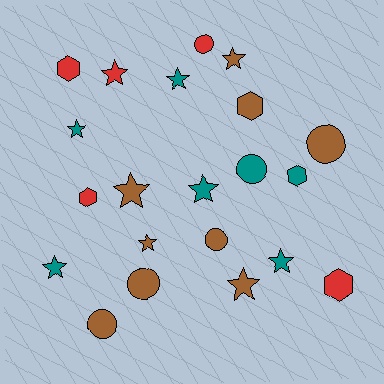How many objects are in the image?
There are 21 objects.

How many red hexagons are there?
There are 3 red hexagons.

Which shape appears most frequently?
Star, with 10 objects.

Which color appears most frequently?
Brown, with 9 objects.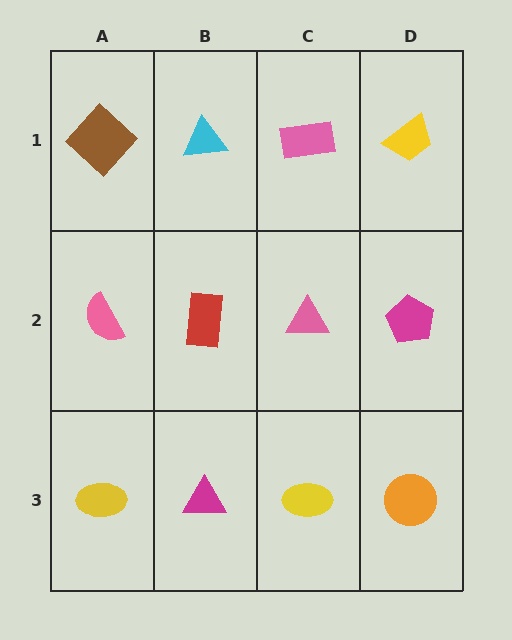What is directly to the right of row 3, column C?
An orange circle.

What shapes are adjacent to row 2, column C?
A pink rectangle (row 1, column C), a yellow ellipse (row 3, column C), a red rectangle (row 2, column B), a magenta pentagon (row 2, column D).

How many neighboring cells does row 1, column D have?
2.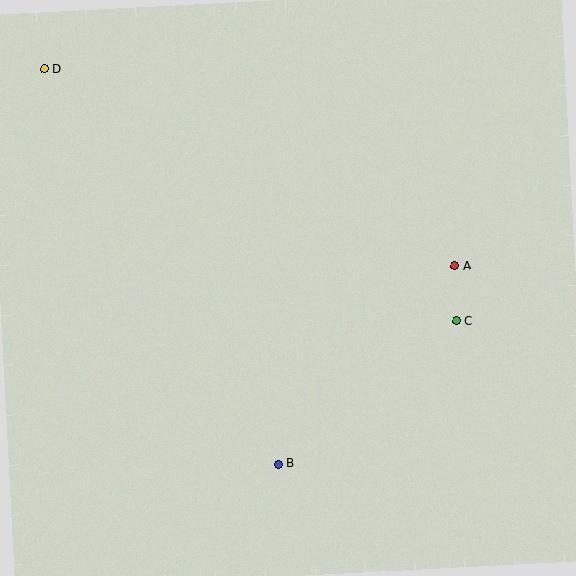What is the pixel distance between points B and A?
The distance between B and A is 265 pixels.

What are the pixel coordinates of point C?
Point C is at (456, 321).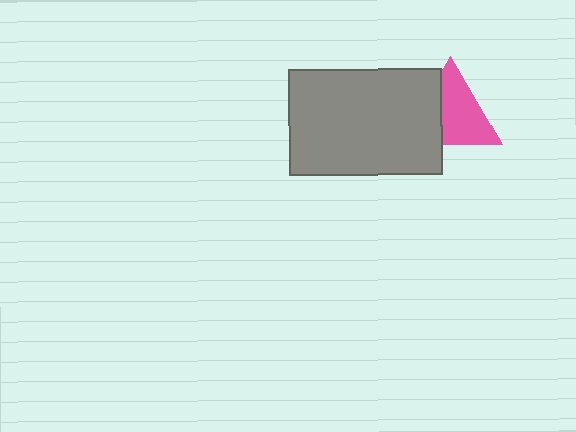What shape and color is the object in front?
The object in front is a gray rectangle.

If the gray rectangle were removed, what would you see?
You would see the complete pink triangle.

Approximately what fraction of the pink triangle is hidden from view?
Roughly 36% of the pink triangle is hidden behind the gray rectangle.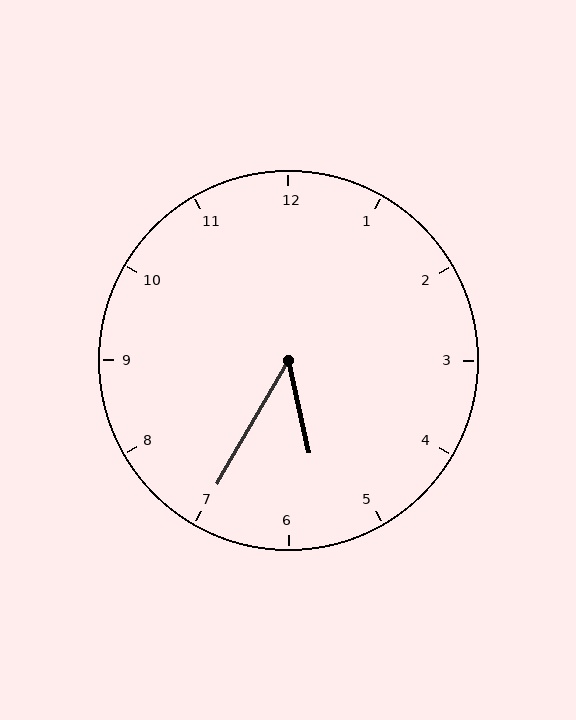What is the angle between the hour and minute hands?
Approximately 42 degrees.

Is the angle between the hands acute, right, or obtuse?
It is acute.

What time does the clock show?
5:35.